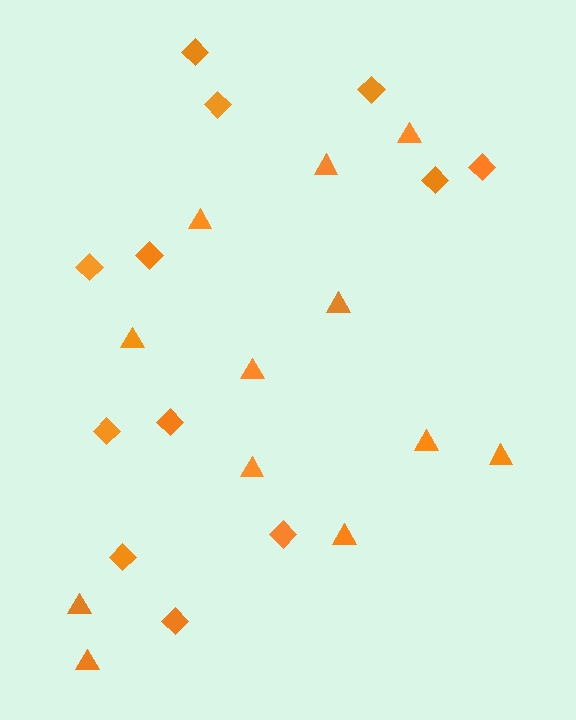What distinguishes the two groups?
There are 2 groups: one group of triangles (12) and one group of diamonds (12).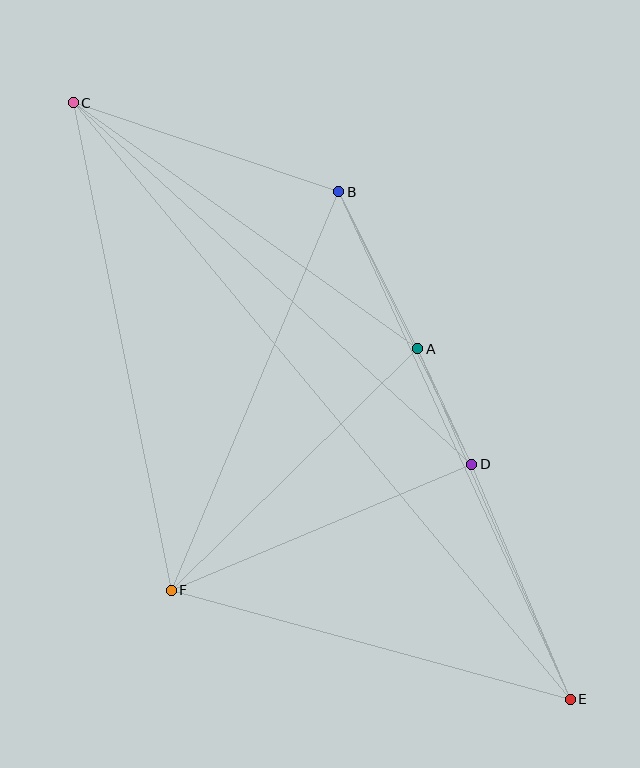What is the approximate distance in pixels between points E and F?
The distance between E and F is approximately 414 pixels.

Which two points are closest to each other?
Points A and D are closest to each other.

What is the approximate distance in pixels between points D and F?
The distance between D and F is approximately 326 pixels.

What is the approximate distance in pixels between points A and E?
The distance between A and E is approximately 382 pixels.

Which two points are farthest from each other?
Points C and E are farthest from each other.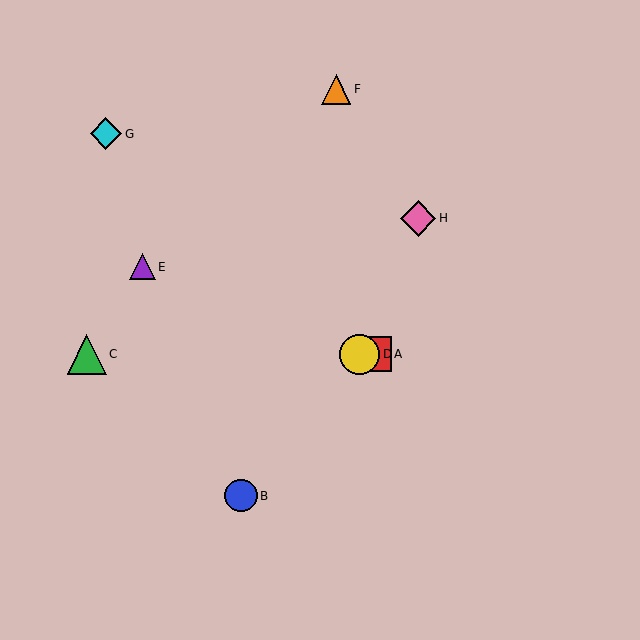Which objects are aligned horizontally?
Objects A, C, D are aligned horizontally.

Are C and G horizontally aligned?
No, C is at y≈354 and G is at y≈134.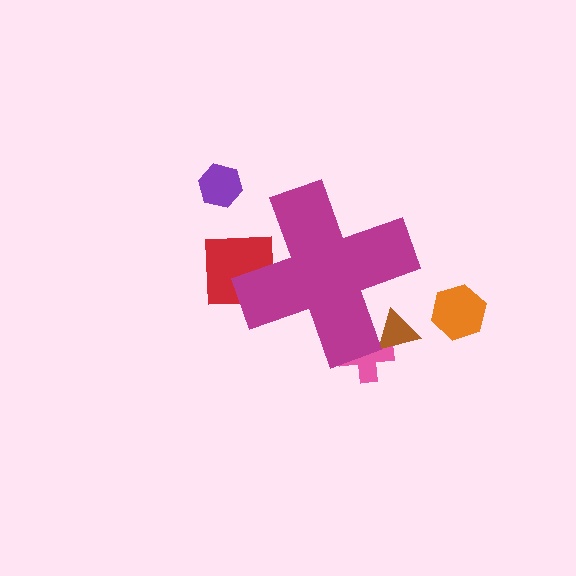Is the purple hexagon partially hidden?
No, the purple hexagon is fully visible.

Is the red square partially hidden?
Yes, the red square is partially hidden behind the magenta cross.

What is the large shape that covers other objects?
A magenta cross.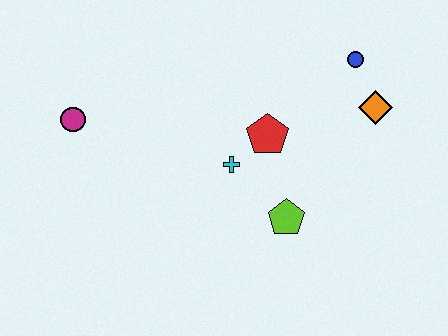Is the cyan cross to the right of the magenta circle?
Yes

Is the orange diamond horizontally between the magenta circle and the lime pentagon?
No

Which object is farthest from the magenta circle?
The orange diamond is farthest from the magenta circle.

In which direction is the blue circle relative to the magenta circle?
The blue circle is to the right of the magenta circle.